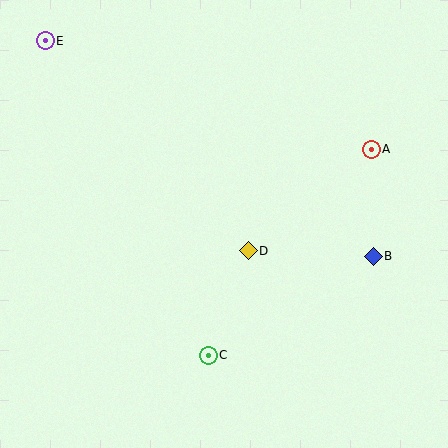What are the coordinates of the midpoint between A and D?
The midpoint between A and D is at (310, 200).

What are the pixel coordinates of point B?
Point B is at (373, 256).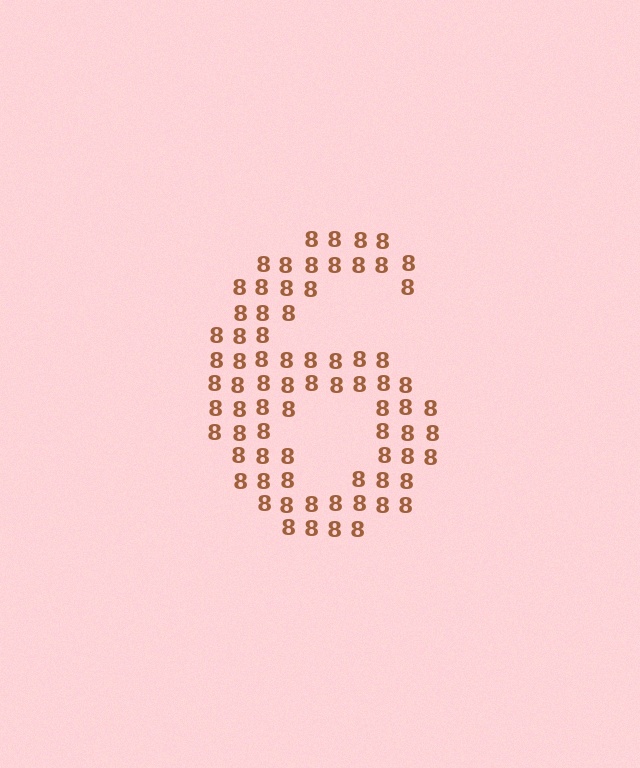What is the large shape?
The large shape is the digit 6.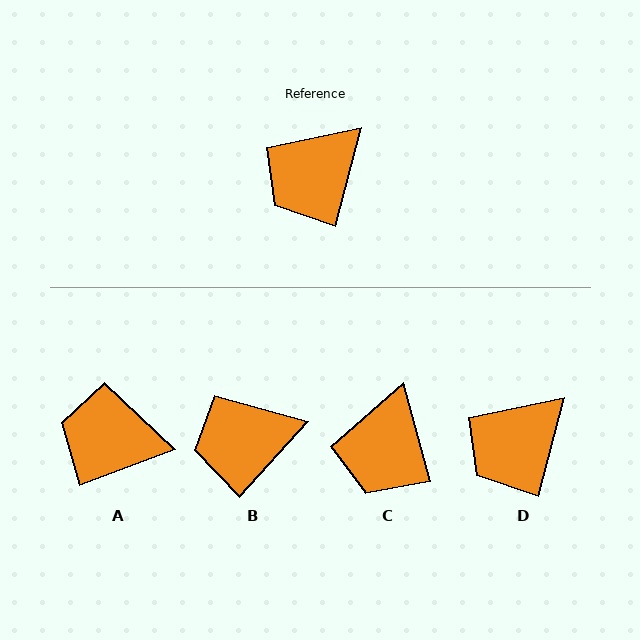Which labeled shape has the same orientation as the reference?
D.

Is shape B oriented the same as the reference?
No, it is off by about 27 degrees.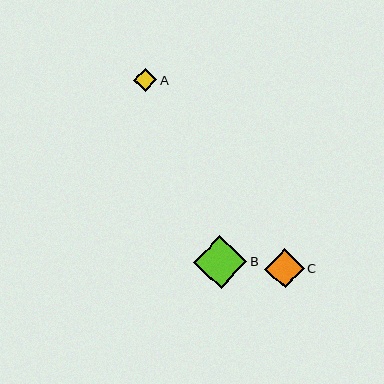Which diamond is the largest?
Diamond B is the largest with a size of approximately 53 pixels.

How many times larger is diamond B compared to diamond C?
Diamond B is approximately 1.3 times the size of diamond C.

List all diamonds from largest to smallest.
From largest to smallest: B, C, A.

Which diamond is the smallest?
Diamond A is the smallest with a size of approximately 23 pixels.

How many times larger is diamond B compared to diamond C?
Diamond B is approximately 1.3 times the size of diamond C.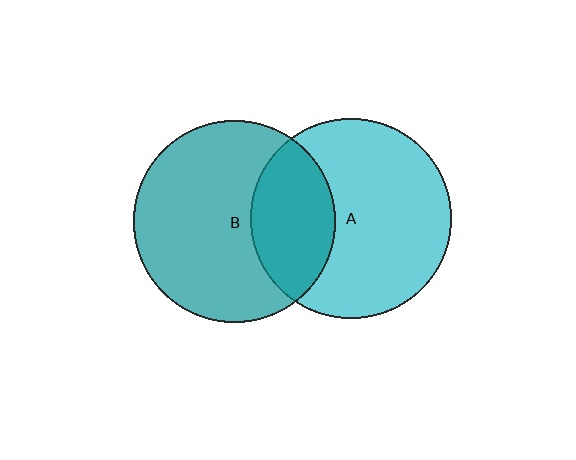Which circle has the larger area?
Circle B (teal).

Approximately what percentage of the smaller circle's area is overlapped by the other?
Approximately 30%.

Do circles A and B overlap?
Yes.